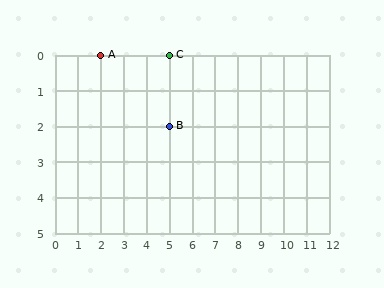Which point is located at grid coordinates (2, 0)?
Point A is at (2, 0).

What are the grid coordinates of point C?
Point C is at grid coordinates (5, 0).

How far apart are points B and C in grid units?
Points B and C are 2 rows apart.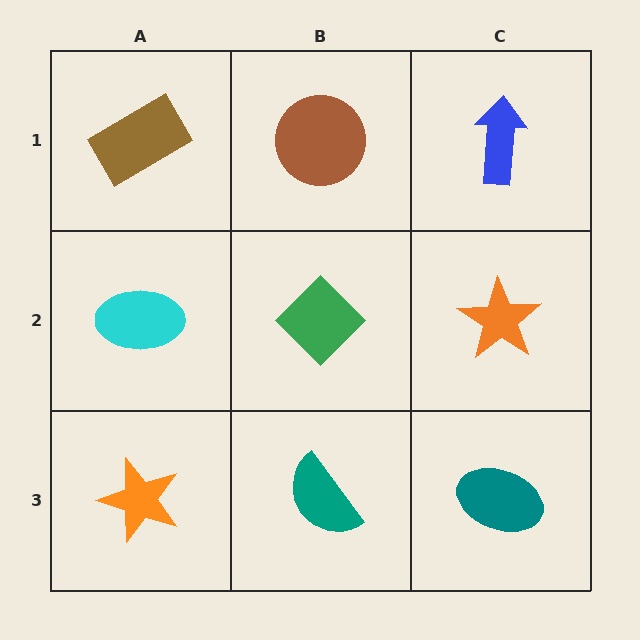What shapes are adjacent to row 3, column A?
A cyan ellipse (row 2, column A), a teal semicircle (row 3, column B).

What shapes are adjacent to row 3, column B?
A green diamond (row 2, column B), an orange star (row 3, column A), a teal ellipse (row 3, column C).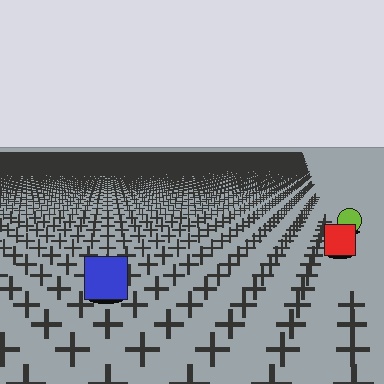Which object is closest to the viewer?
The blue square is closest. The texture marks near it are larger and more spread out.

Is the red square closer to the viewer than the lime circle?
Yes. The red square is closer — you can tell from the texture gradient: the ground texture is coarser near it.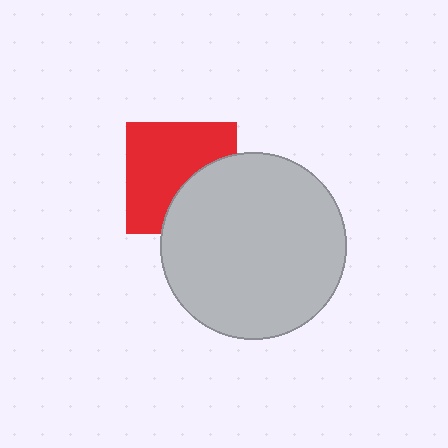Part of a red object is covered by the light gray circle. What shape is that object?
It is a square.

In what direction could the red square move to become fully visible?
The red square could move toward the upper-left. That would shift it out from behind the light gray circle entirely.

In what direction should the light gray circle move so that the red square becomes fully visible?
The light gray circle should move toward the lower-right. That is the shortest direction to clear the overlap and leave the red square fully visible.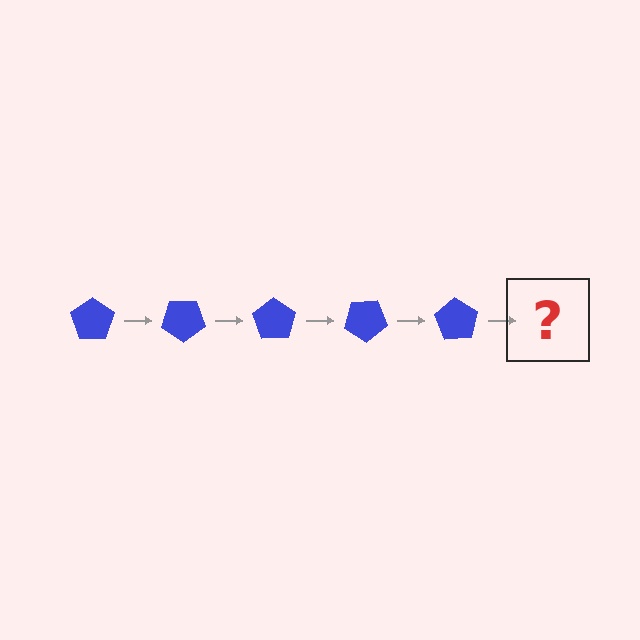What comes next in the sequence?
The next element should be a blue pentagon rotated 175 degrees.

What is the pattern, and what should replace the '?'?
The pattern is that the pentagon rotates 35 degrees each step. The '?' should be a blue pentagon rotated 175 degrees.